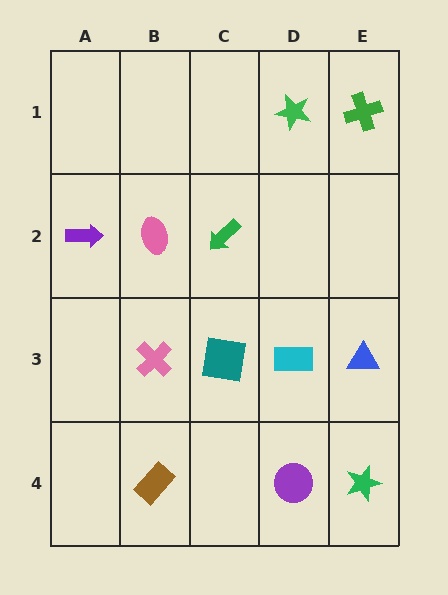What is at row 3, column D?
A cyan rectangle.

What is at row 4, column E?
A green star.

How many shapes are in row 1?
2 shapes.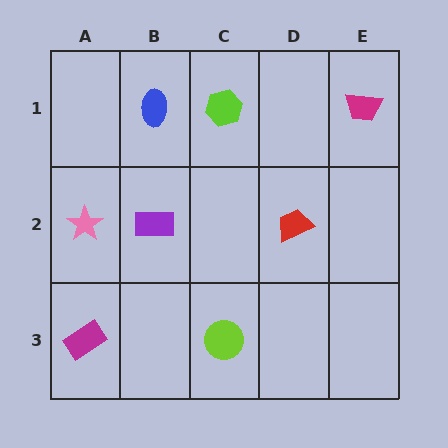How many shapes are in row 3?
2 shapes.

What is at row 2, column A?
A pink star.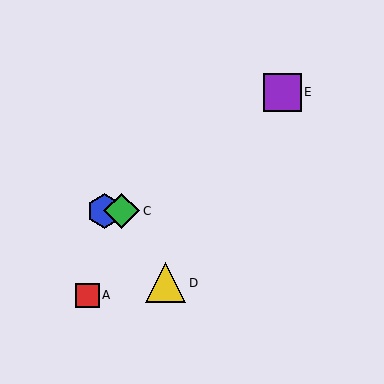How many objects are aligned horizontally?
2 objects (B, C) are aligned horizontally.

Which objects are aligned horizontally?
Objects B, C are aligned horizontally.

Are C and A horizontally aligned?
No, C is at y≈211 and A is at y≈295.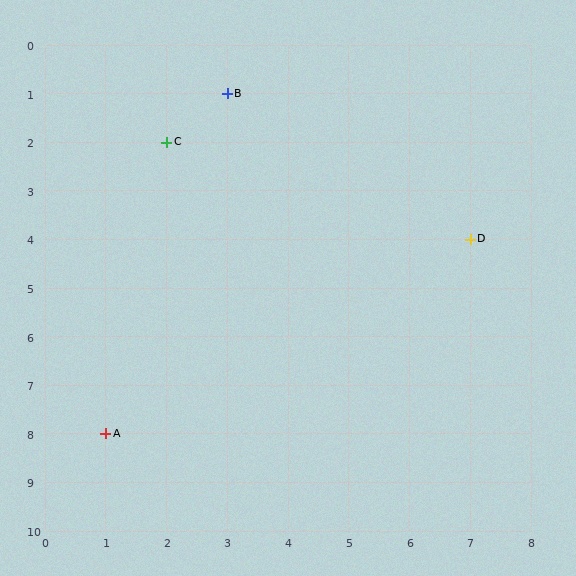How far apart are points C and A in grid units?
Points C and A are 1 column and 6 rows apart (about 6.1 grid units diagonally).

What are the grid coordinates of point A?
Point A is at grid coordinates (1, 8).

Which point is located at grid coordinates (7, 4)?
Point D is at (7, 4).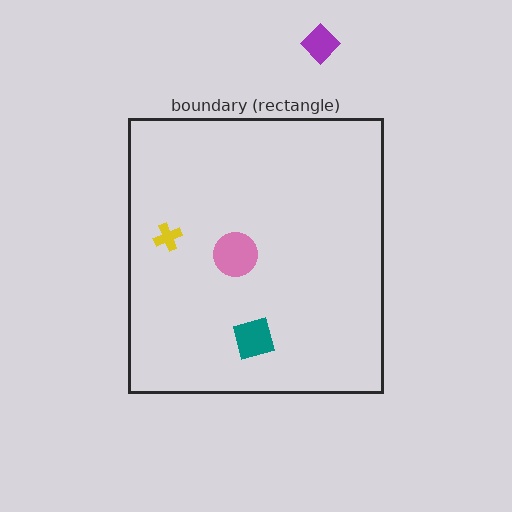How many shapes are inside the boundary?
3 inside, 1 outside.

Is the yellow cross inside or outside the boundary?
Inside.